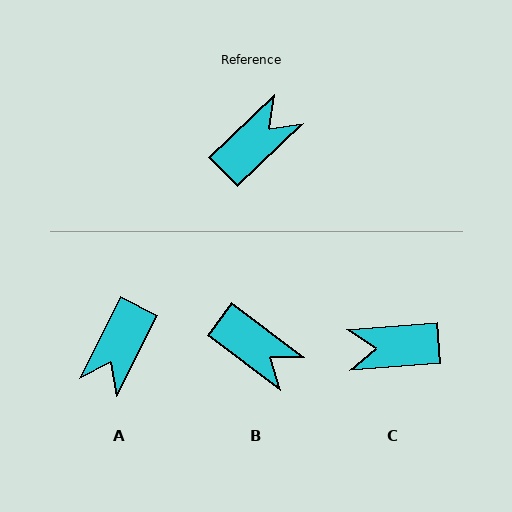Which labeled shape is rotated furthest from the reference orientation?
A, about 160 degrees away.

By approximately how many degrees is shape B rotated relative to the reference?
Approximately 81 degrees clockwise.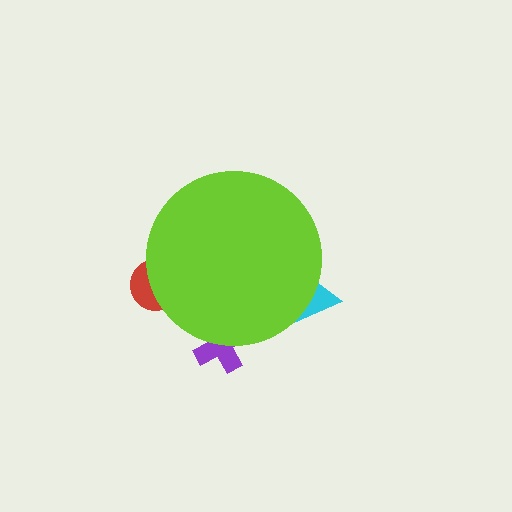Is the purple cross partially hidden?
Yes, the purple cross is partially hidden behind the lime circle.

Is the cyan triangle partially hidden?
Yes, the cyan triangle is partially hidden behind the lime circle.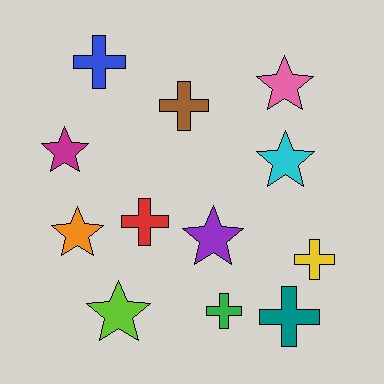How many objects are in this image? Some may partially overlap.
There are 12 objects.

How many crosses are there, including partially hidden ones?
There are 6 crosses.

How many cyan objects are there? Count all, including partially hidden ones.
There is 1 cyan object.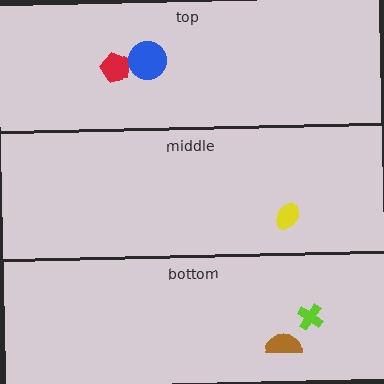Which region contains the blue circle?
The top region.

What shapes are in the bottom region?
The lime cross, the brown semicircle.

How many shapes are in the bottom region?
2.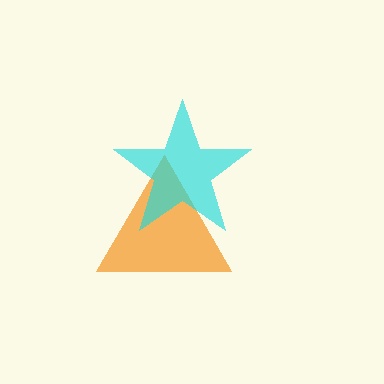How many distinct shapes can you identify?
There are 2 distinct shapes: an orange triangle, a cyan star.